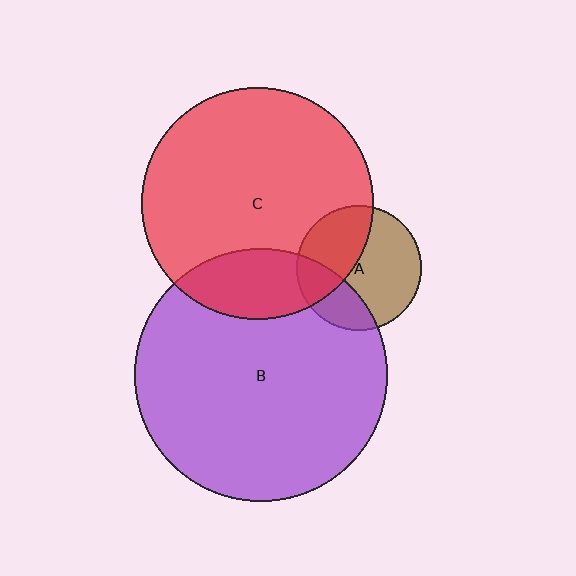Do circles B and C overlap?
Yes.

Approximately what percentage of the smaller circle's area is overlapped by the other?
Approximately 20%.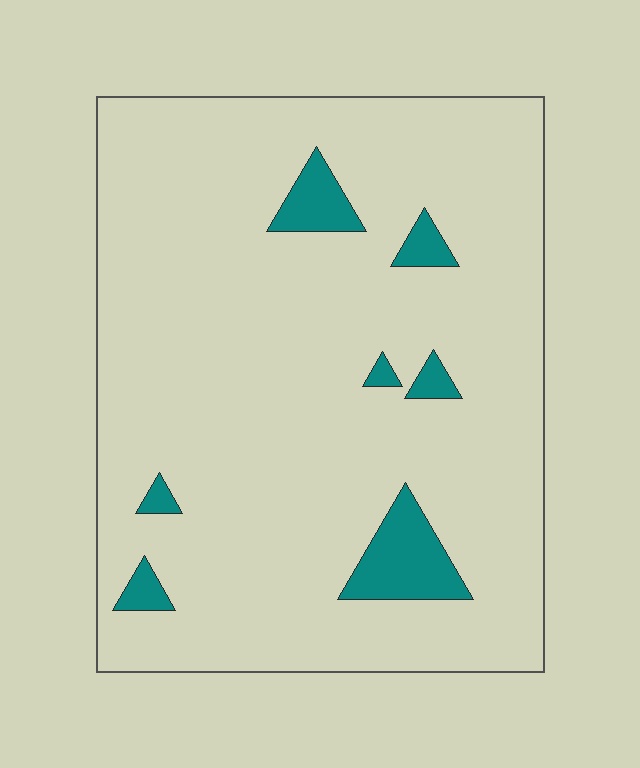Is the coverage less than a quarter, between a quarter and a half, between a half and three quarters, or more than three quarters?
Less than a quarter.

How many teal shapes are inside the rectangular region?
7.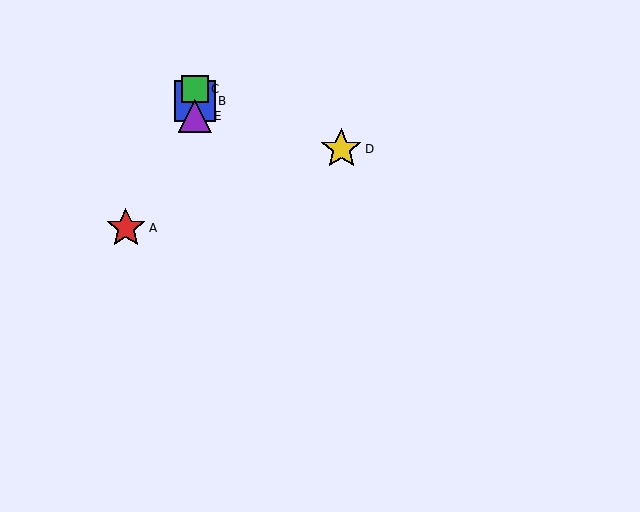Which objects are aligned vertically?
Objects B, C, E are aligned vertically.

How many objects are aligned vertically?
3 objects (B, C, E) are aligned vertically.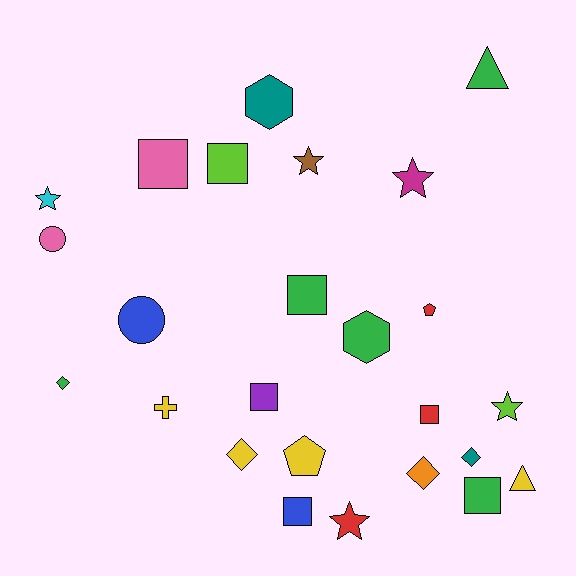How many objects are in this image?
There are 25 objects.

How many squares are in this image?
There are 7 squares.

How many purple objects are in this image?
There is 1 purple object.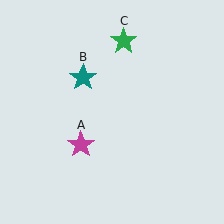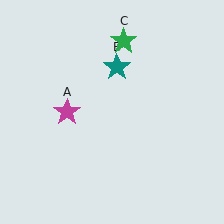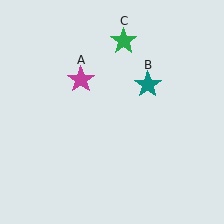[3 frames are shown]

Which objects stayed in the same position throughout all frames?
Green star (object C) remained stationary.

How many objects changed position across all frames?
2 objects changed position: magenta star (object A), teal star (object B).